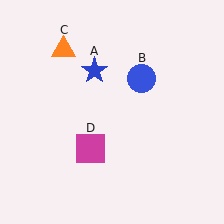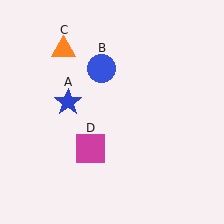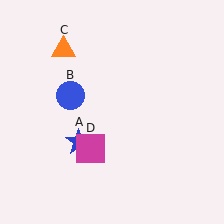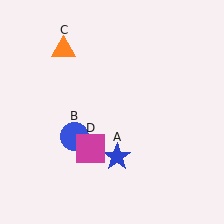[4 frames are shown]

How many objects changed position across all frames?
2 objects changed position: blue star (object A), blue circle (object B).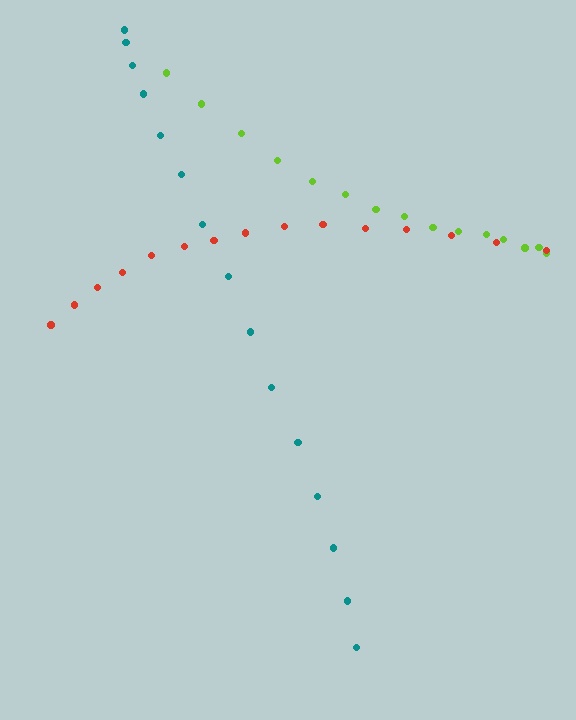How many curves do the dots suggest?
There are 3 distinct paths.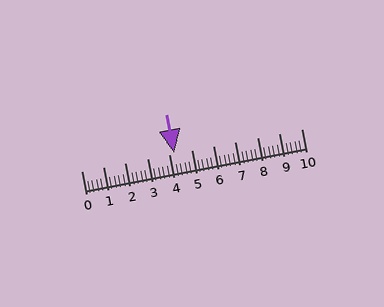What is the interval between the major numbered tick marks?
The major tick marks are spaced 1 units apart.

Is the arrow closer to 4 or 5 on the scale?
The arrow is closer to 4.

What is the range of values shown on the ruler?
The ruler shows values from 0 to 10.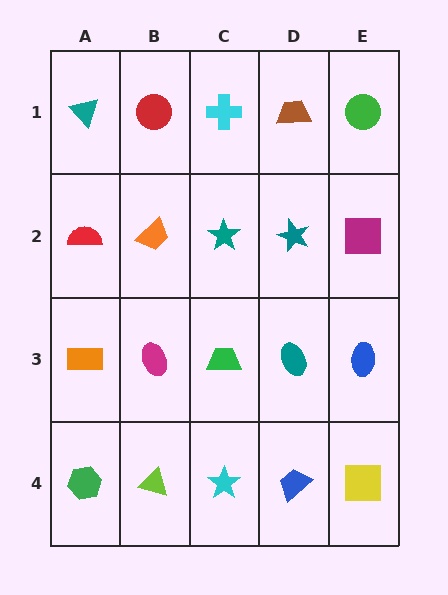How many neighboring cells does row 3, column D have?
4.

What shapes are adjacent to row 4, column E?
A blue ellipse (row 3, column E), a blue trapezoid (row 4, column D).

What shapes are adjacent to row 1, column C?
A teal star (row 2, column C), a red circle (row 1, column B), a brown trapezoid (row 1, column D).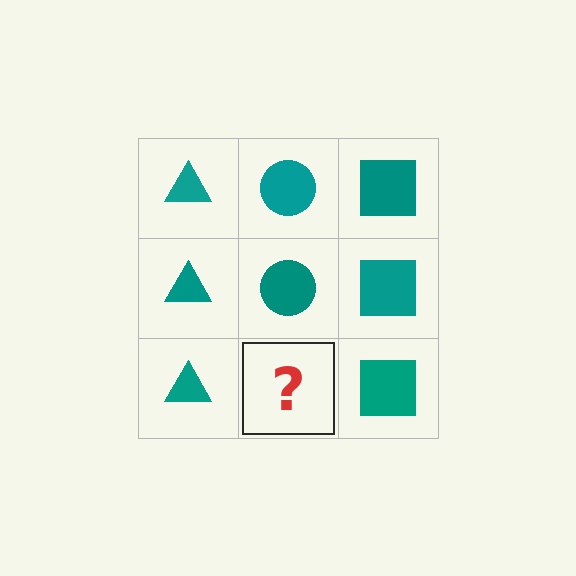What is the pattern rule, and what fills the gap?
The rule is that each column has a consistent shape. The gap should be filled with a teal circle.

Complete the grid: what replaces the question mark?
The question mark should be replaced with a teal circle.